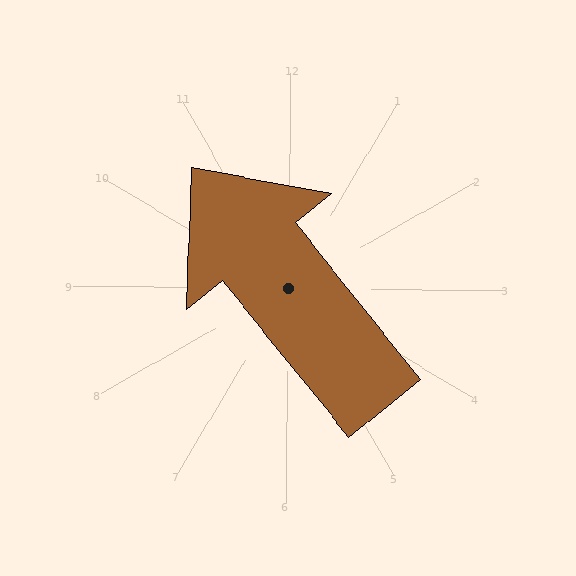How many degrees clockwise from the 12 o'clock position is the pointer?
Approximately 321 degrees.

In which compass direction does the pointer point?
Northwest.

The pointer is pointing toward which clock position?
Roughly 11 o'clock.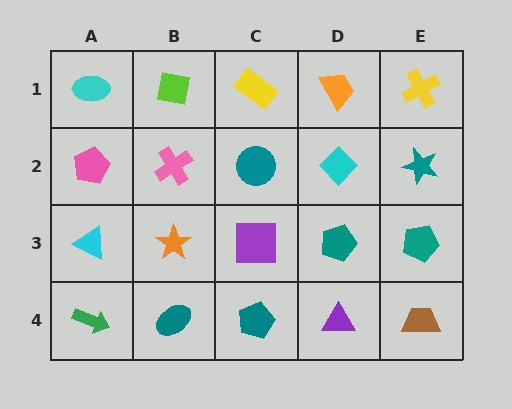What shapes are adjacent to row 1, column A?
A pink pentagon (row 2, column A), a lime square (row 1, column B).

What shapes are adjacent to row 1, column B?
A pink cross (row 2, column B), a cyan ellipse (row 1, column A), a yellow rectangle (row 1, column C).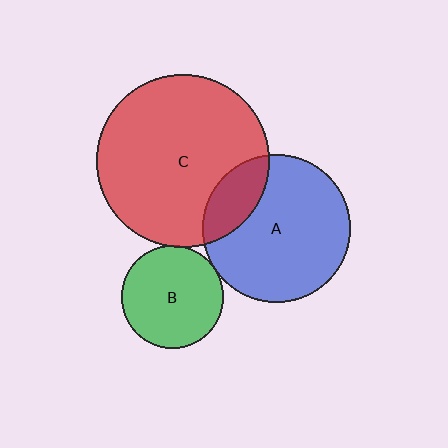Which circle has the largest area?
Circle C (red).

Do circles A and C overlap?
Yes.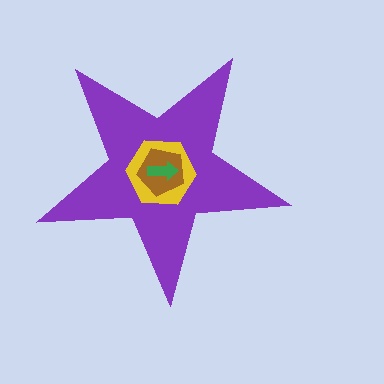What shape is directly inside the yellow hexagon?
The brown pentagon.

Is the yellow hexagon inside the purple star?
Yes.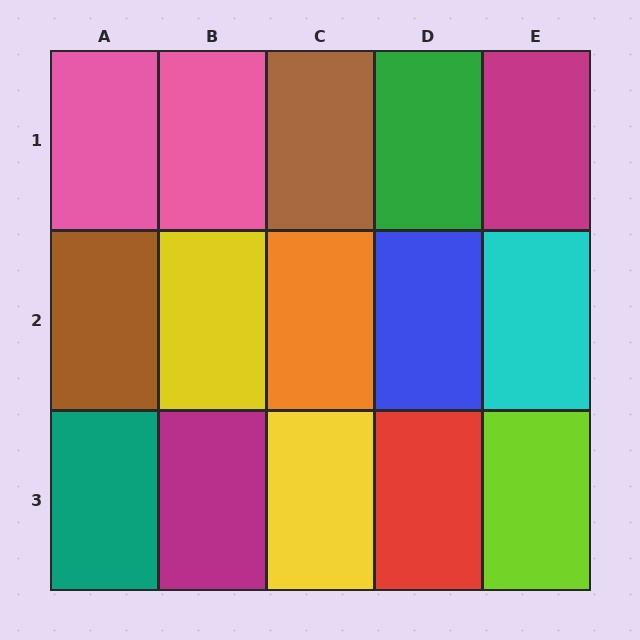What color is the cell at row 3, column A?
Teal.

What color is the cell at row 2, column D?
Blue.